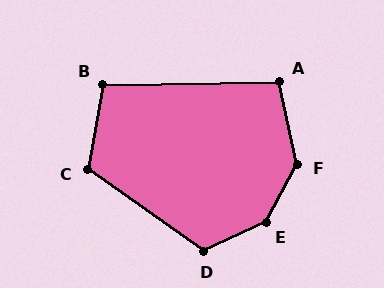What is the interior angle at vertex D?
Approximately 120 degrees (obtuse).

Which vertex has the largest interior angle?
E, at approximately 144 degrees.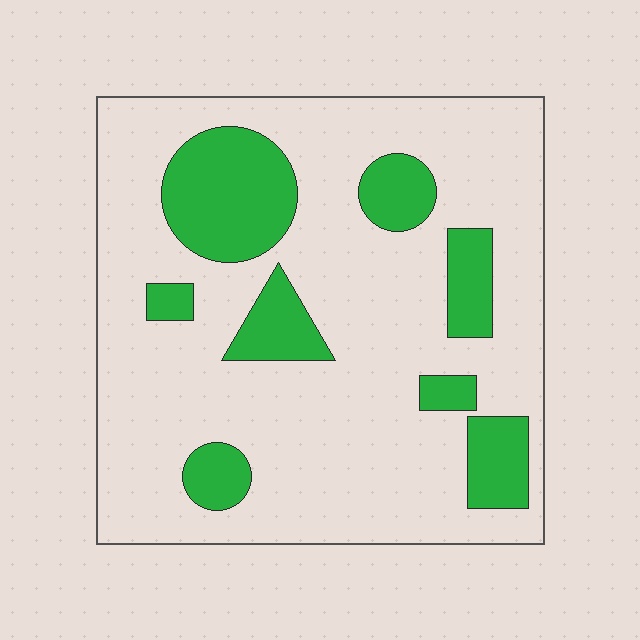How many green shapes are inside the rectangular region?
8.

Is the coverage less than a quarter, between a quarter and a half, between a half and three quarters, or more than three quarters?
Less than a quarter.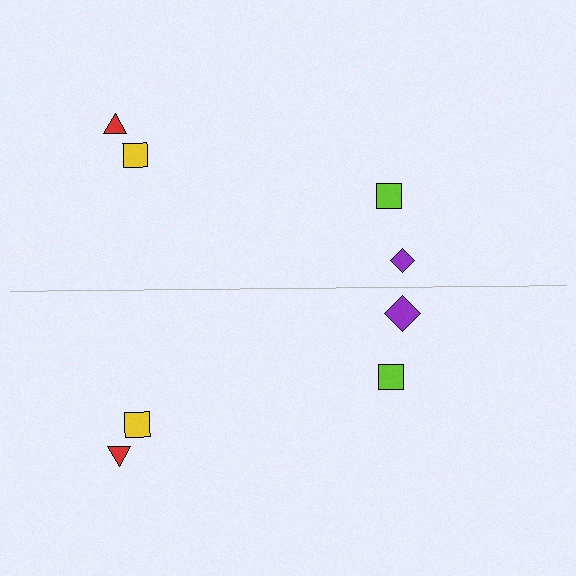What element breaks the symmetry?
The purple diamond on the bottom side has a different size than its mirror counterpart.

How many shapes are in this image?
There are 8 shapes in this image.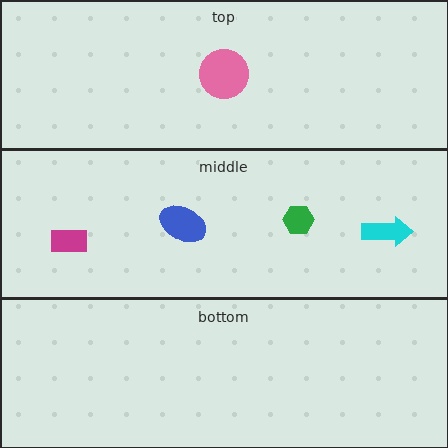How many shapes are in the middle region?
4.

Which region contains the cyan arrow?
The middle region.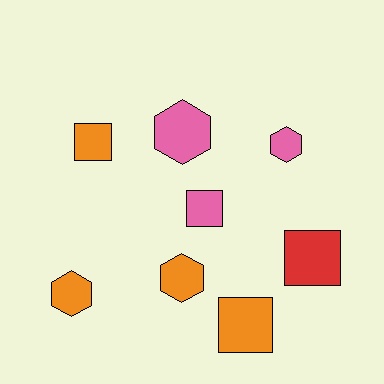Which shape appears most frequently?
Square, with 4 objects.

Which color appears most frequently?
Orange, with 4 objects.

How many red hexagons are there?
There are no red hexagons.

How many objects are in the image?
There are 8 objects.